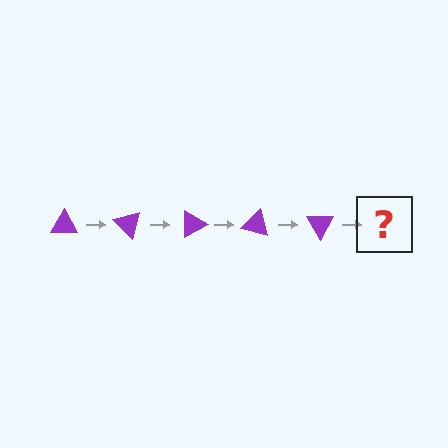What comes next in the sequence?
The next element should be a purple triangle rotated 225 degrees.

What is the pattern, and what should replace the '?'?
The pattern is that the triangle rotates 45 degrees each step. The '?' should be a purple triangle rotated 225 degrees.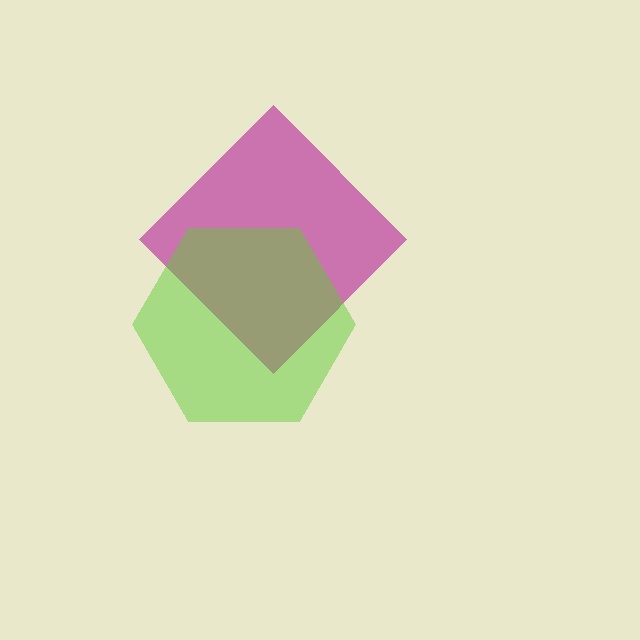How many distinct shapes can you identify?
There are 2 distinct shapes: a magenta diamond, a lime hexagon.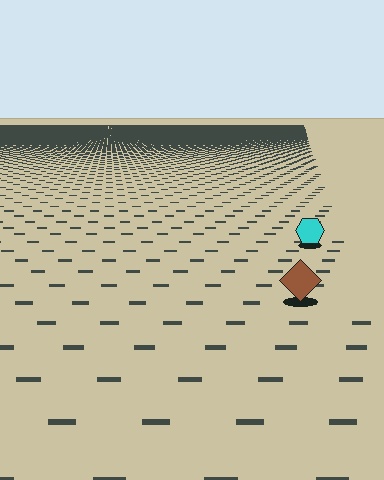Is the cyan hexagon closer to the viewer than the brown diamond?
No. The brown diamond is closer — you can tell from the texture gradient: the ground texture is coarser near it.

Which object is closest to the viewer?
The brown diamond is closest. The texture marks near it are larger and more spread out.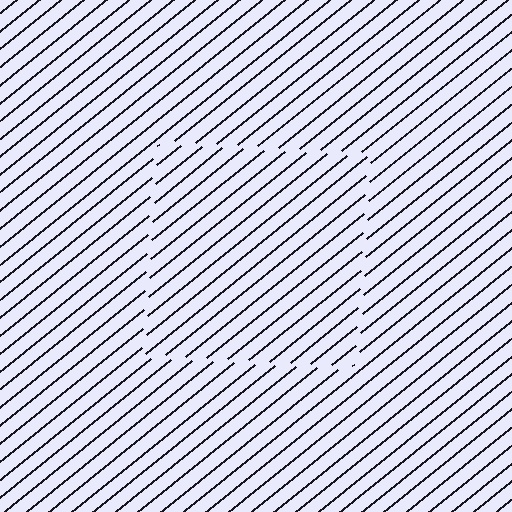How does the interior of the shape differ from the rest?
The interior of the shape contains the same grating, shifted by half a period — the contour is defined by the phase discontinuity where line-ends from the inner and outer gratings abut.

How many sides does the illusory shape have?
4 sides — the line-ends trace a square.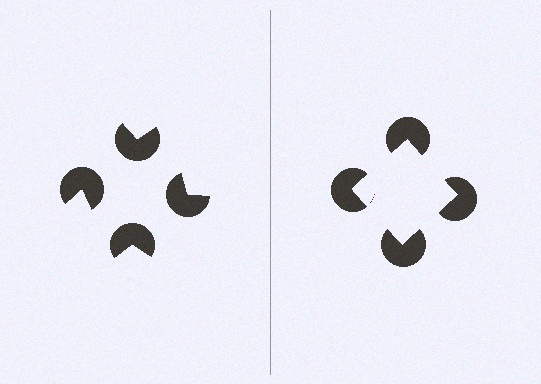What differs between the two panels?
The pac-man discs are positioned identically on both sides; only the wedge orientations differ. On the right they align to a square; on the left they are misaligned.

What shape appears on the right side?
An illusory square.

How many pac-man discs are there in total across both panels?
8 — 4 on each side.